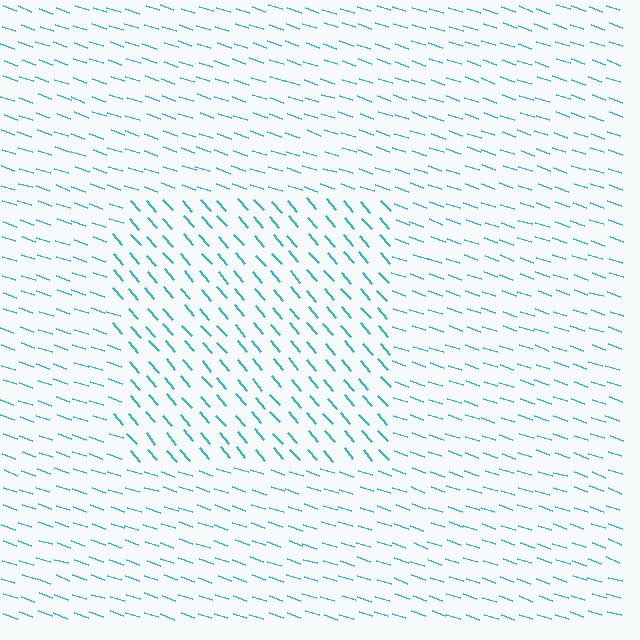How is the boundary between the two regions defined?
The boundary is defined purely by a change in line orientation (approximately 30 degrees difference). All lines are the same color and thickness.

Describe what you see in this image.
The image is filled with small cyan line segments. A rectangle region in the image has lines oriented differently from the surrounding lines, creating a visible texture boundary.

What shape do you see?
I see a rectangle.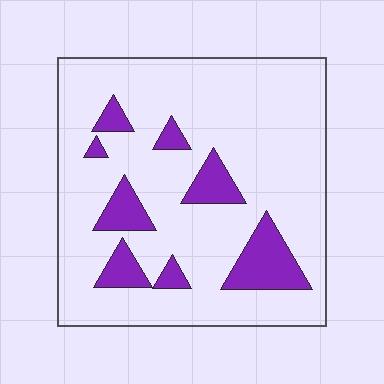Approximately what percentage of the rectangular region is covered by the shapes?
Approximately 15%.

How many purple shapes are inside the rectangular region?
8.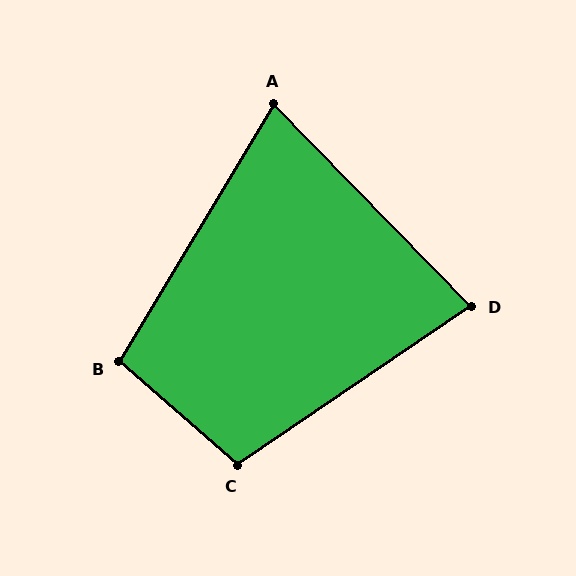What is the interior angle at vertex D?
Approximately 80 degrees (acute).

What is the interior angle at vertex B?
Approximately 100 degrees (obtuse).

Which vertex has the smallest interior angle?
A, at approximately 76 degrees.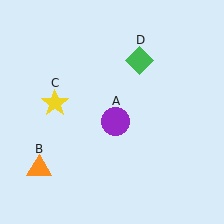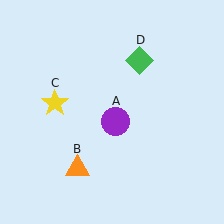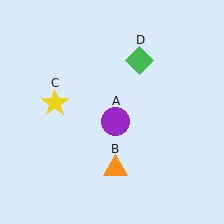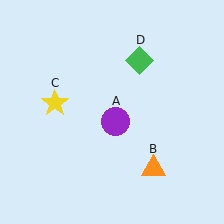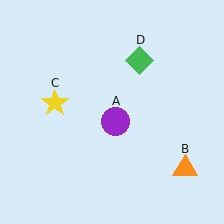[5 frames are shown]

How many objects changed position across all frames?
1 object changed position: orange triangle (object B).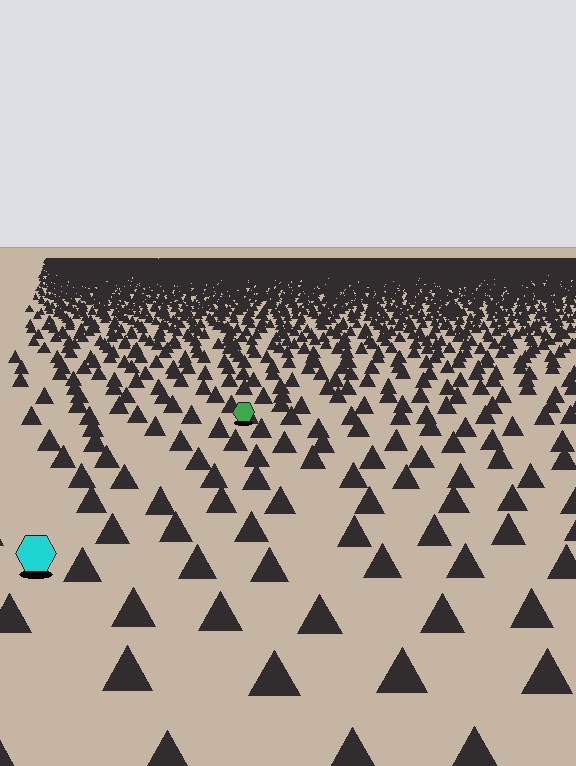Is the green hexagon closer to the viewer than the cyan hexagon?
No. The cyan hexagon is closer — you can tell from the texture gradient: the ground texture is coarser near it.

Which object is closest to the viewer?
The cyan hexagon is closest. The texture marks near it are larger and more spread out.